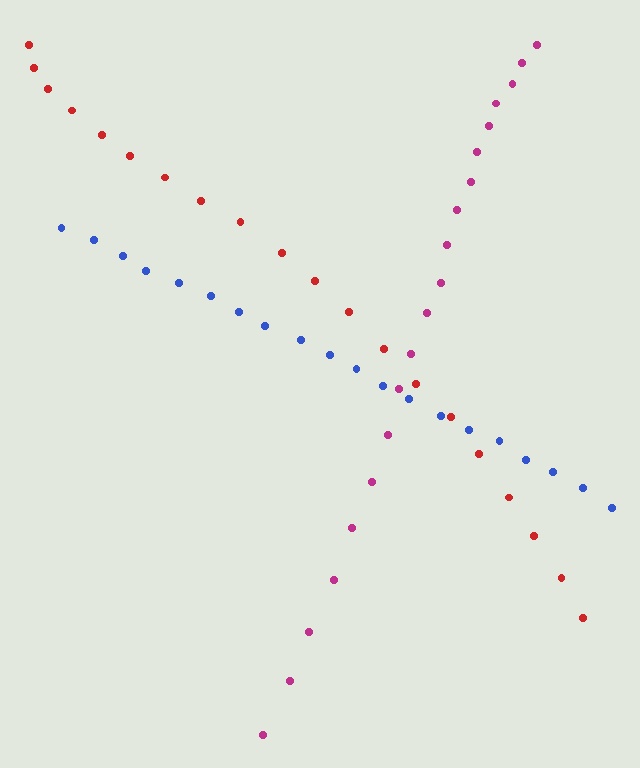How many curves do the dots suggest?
There are 3 distinct paths.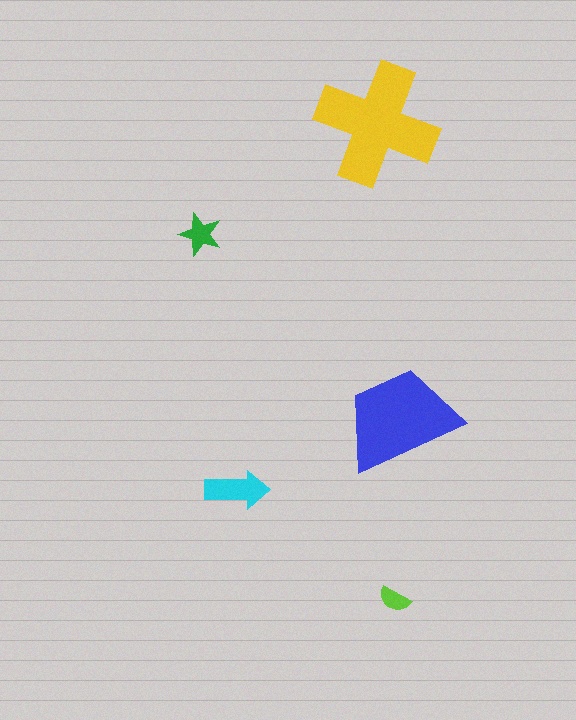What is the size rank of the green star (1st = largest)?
4th.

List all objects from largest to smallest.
The yellow cross, the blue trapezoid, the cyan arrow, the green star, the lime semicircle.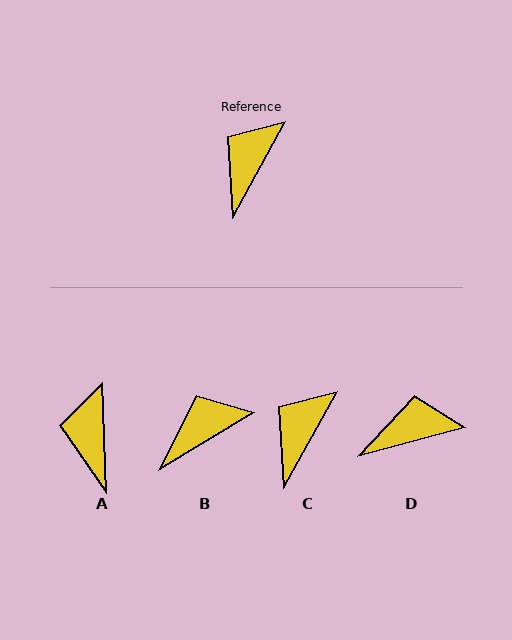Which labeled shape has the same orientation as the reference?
C.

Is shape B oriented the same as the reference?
No, it is off by about 30 degrees.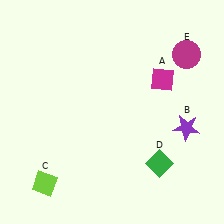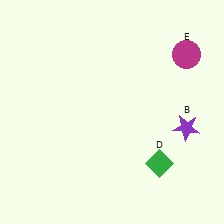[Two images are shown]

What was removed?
The magenta diamond (A), the lime diamond (C) were removed in Image 2.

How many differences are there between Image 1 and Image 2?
There are 2 differences between the two images.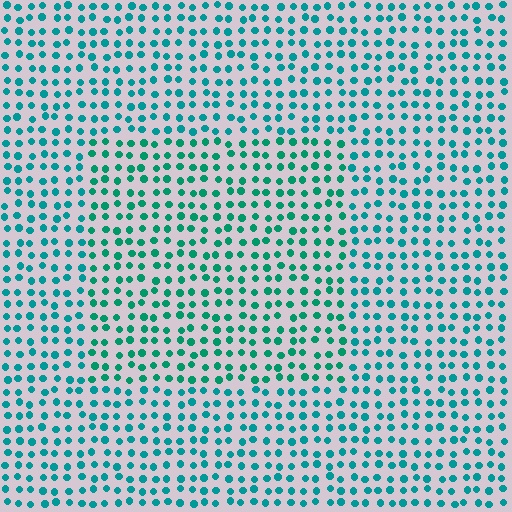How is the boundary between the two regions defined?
The boundary is defined purely by a slight shift in hue (about 19 degrees). Spacing, size, and orientation are identical on both sides.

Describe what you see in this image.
The image is filled with small teal elements in a uniform arrangement. A rectangle-shaped region is visible where the elements are tinted to a slightly different hue, forming a subtle color boundary.